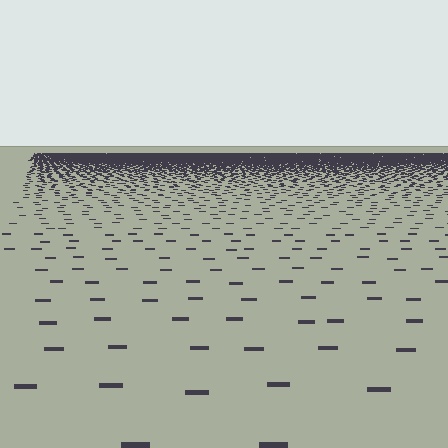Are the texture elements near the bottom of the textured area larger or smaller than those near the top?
Larger. Near the bottom, elements are closer to the viewer and appear at a bigger on-screen size.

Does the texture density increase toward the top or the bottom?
Density increases toward the top.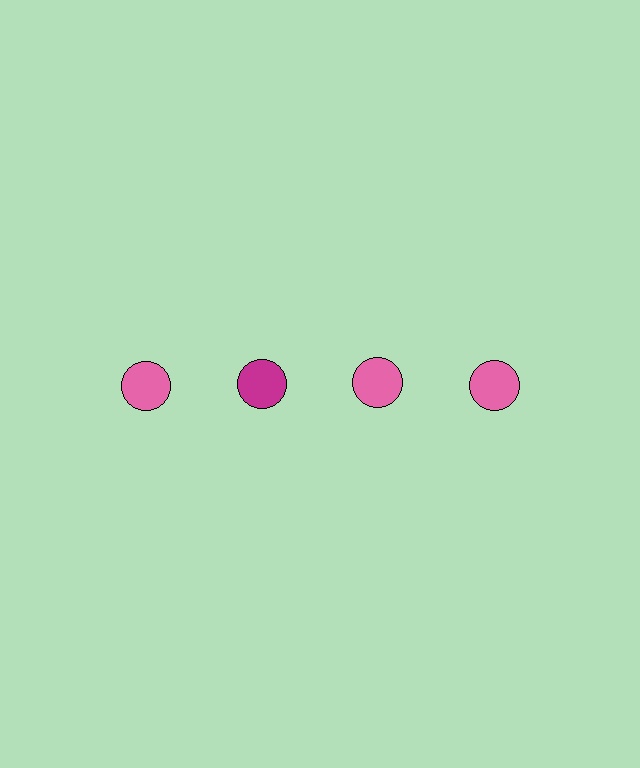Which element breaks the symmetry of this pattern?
The magenta circle in the top row, second from left column breaks the symmetry. All other shapes are pink circles.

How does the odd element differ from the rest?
It has a different color: magenta instead of pink.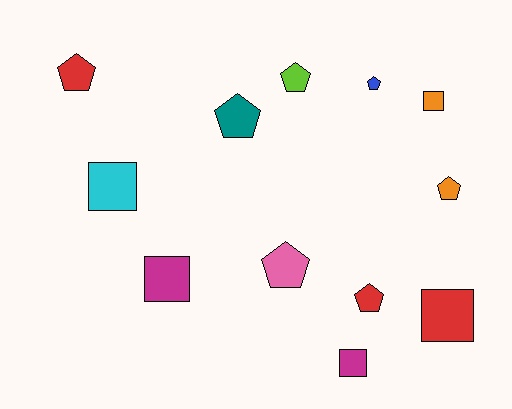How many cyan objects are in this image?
There is 1 cyan object.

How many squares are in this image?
There are 5 squares.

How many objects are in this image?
There are 12 objects.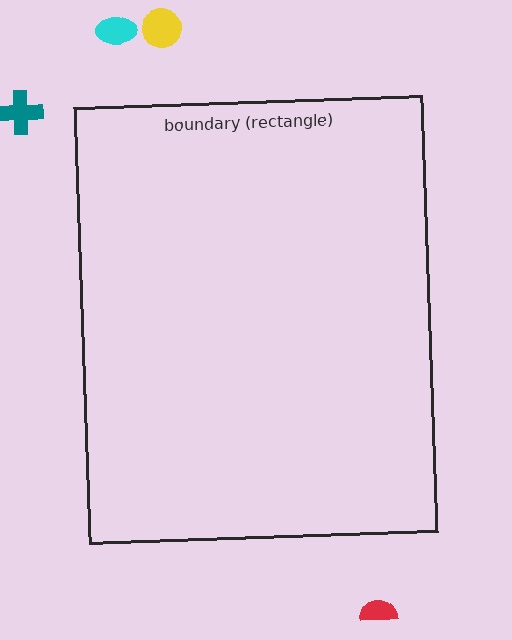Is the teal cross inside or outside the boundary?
Outside.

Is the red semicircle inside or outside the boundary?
Outside.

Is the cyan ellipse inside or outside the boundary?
Outside.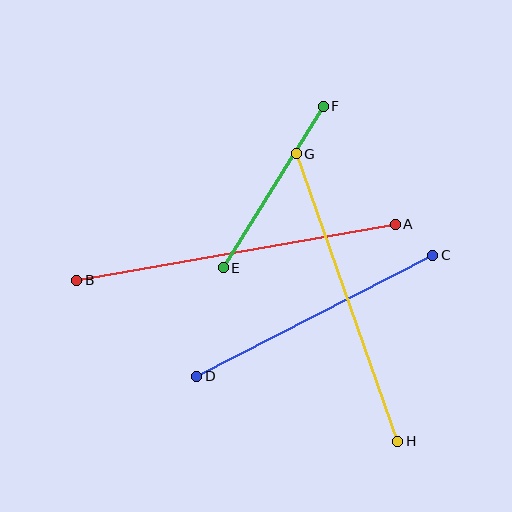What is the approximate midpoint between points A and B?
The midpoint is at approximately (236, 252) pixels.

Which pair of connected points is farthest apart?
Points A and B are farthest apart.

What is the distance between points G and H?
The distance is approximately 305 pixels.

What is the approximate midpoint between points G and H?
The midpoint is at approximately (347, 298) pixels.